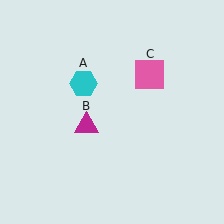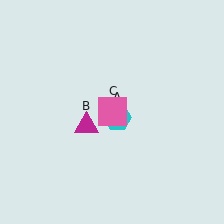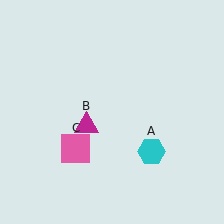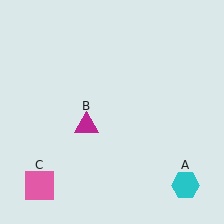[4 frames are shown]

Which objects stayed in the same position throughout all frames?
Magenta triangle (object B) remained stationary.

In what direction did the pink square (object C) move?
The pink square (object C) moved down and to the left.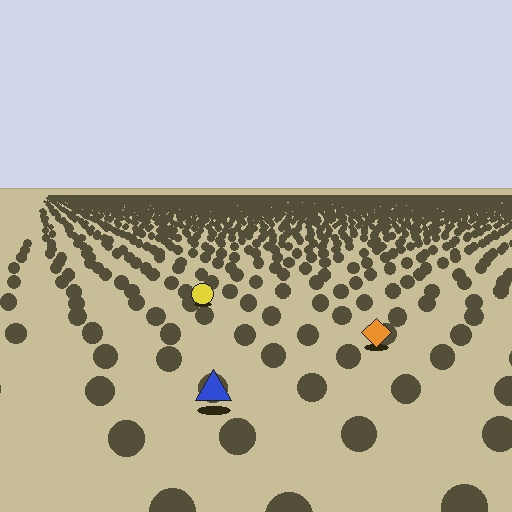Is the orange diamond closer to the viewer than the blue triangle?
No. The blue triangle is closer — you can tell from the texture gradient: the ground texture is coarser near it.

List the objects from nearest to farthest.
From nearest to farthest: the blue triangle, the orange diamond, the yellow circle.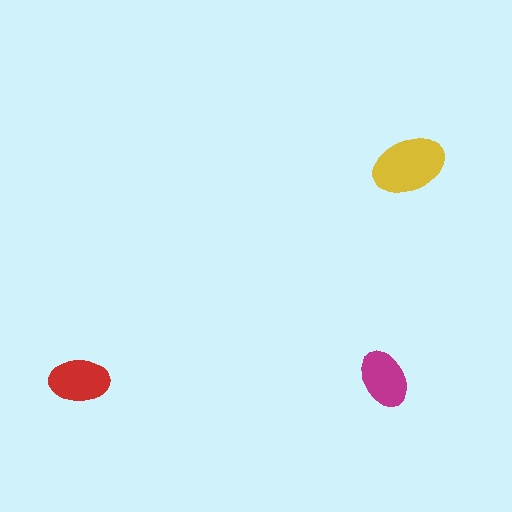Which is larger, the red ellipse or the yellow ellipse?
The yellow one.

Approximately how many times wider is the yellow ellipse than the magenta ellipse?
About 1.5 times wider.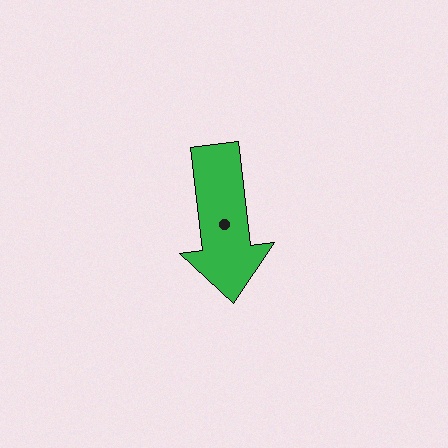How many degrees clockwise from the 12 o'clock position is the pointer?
Approximately 173 degrees.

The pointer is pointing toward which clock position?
Roughly 6 o'clock.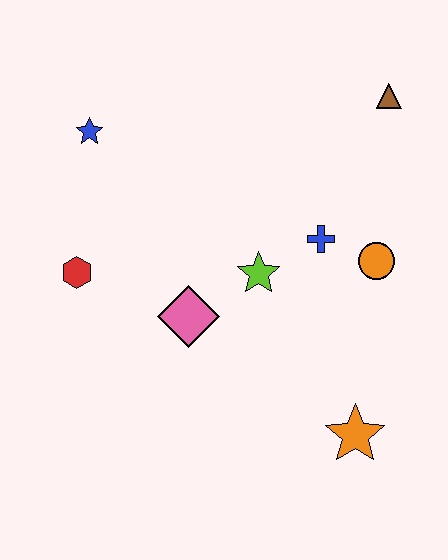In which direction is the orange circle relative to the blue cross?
The orange circle is to the right of the blue cross.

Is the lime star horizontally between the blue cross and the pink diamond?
Yes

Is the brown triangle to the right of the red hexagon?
Yes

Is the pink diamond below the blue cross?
Yes